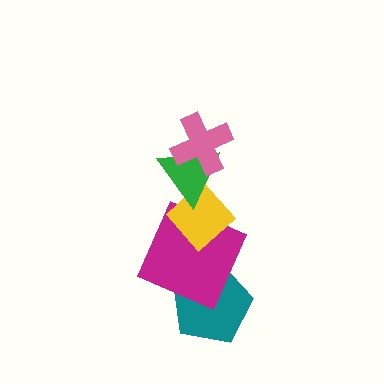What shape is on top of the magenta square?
The yellow diamond is on top of the magenta square.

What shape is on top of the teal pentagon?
The magenta square is on top of the teal pentagon.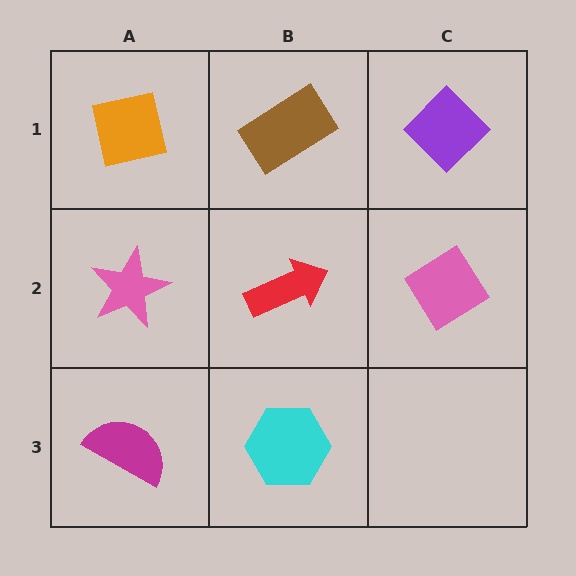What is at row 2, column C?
A pink diamond.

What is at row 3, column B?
A cyan hexagon.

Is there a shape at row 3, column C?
No, that cell is empty.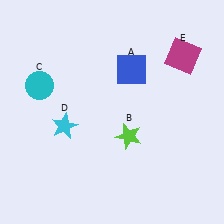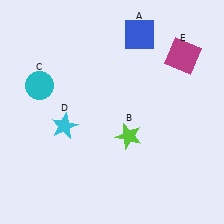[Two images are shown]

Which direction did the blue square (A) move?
The blue square (A) moved up.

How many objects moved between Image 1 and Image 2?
1 object moved between the two images.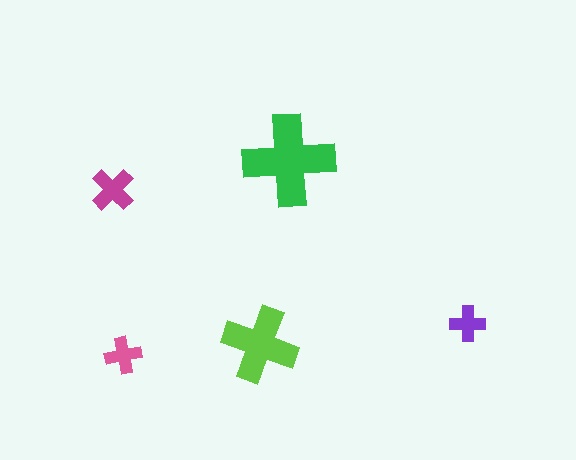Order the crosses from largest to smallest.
the green one, the lime one, the magenta one, the pink one, the purple one.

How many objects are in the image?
There are 5 objects in the image.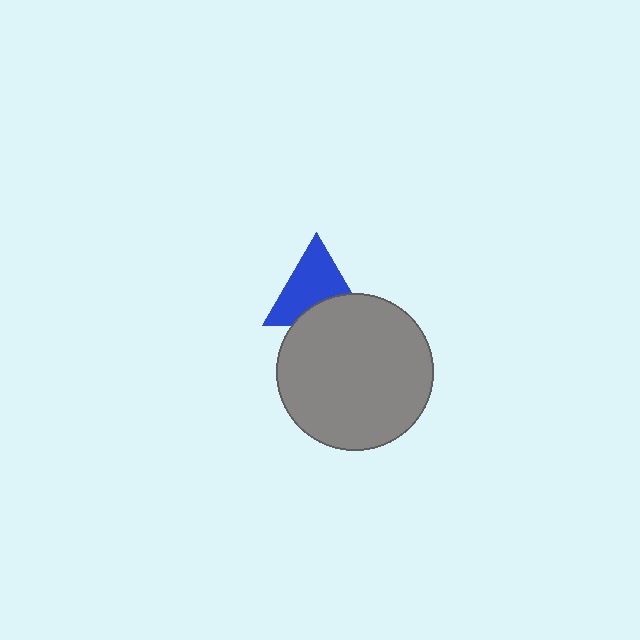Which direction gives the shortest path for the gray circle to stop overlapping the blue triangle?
Moving down gives the shortest separation.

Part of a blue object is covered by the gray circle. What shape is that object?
It is a triangle.